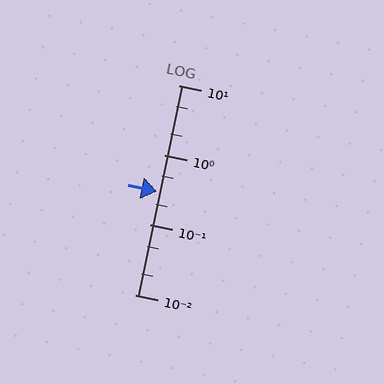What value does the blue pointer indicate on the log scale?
The pointer indicates approximately 0.3.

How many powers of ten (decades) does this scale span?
The scale spans 3 decades, from 0.01 to 10.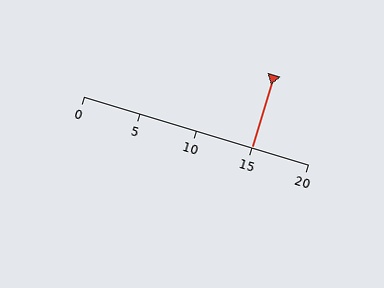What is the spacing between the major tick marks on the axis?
The major ticks are spaced 5 apart.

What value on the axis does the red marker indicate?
The marker indicates approximately 15.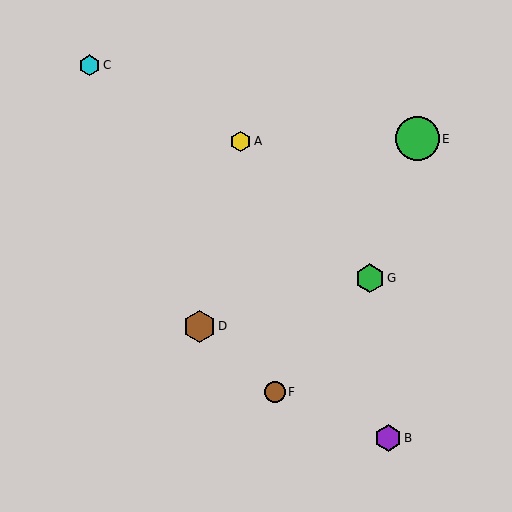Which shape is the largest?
The green circle (labeled E) is the largest.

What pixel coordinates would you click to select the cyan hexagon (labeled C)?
Click at (90, 65) to select the cyan hexagon C.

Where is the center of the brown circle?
The center of the brown circle is at (275, 392).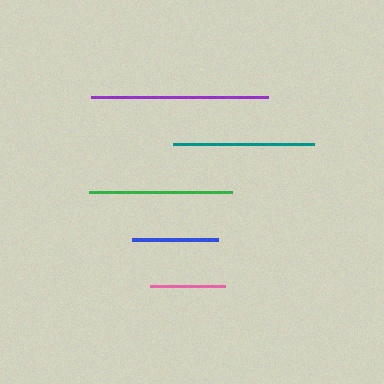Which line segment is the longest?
The purple line is the longest at approximately 176 pixels.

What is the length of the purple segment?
The purple segment is approximately 176 pixels long.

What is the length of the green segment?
The green segment is approximately 143 pixels long.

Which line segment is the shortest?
The pink line is the shortest at approximately 75 pixels.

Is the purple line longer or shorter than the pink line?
The purple line is longer than the pink line.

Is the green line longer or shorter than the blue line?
The green line is longer than the blue line.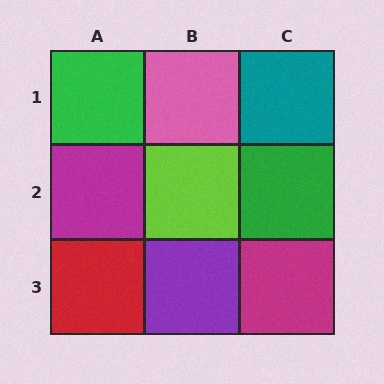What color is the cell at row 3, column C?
Magenta.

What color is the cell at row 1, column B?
Pink.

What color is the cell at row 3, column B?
Purple.